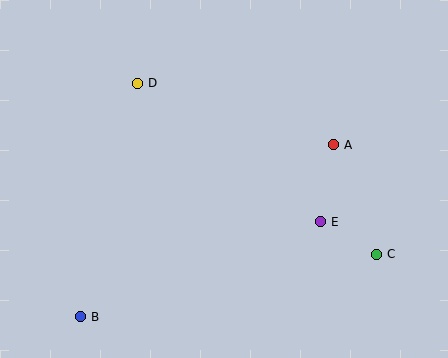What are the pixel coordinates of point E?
Point E is at (320, 222).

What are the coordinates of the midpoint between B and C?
The midpoint between B and C is at (228, 285).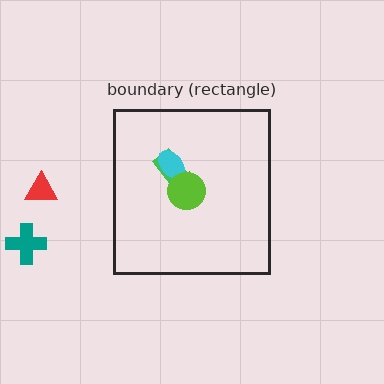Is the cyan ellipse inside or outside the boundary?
Inside.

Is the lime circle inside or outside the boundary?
Inside.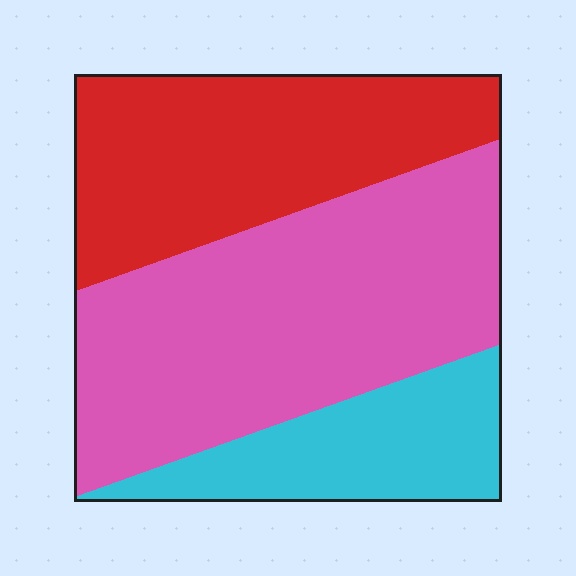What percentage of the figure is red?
Red covers roughly 35% of the figure.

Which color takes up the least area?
Cyan, at roughly 20%.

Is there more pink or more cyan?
Pink.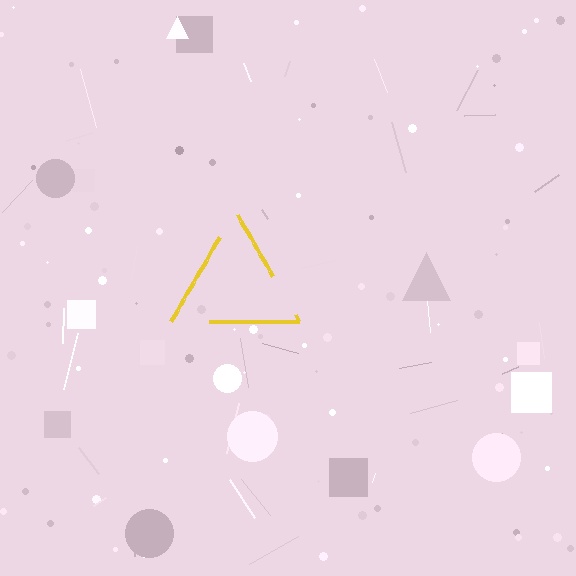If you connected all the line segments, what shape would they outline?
They would outline a triangle.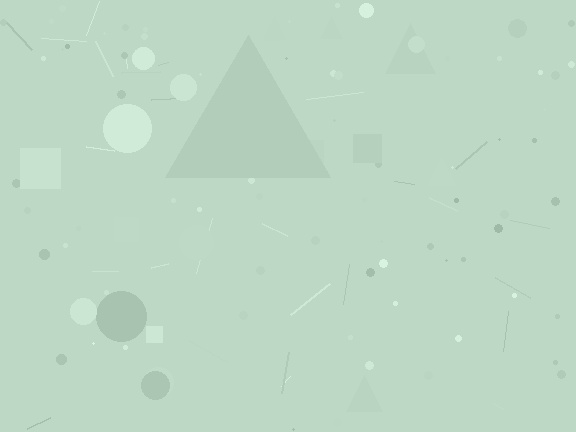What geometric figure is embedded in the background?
A triangle is embedded in the background.